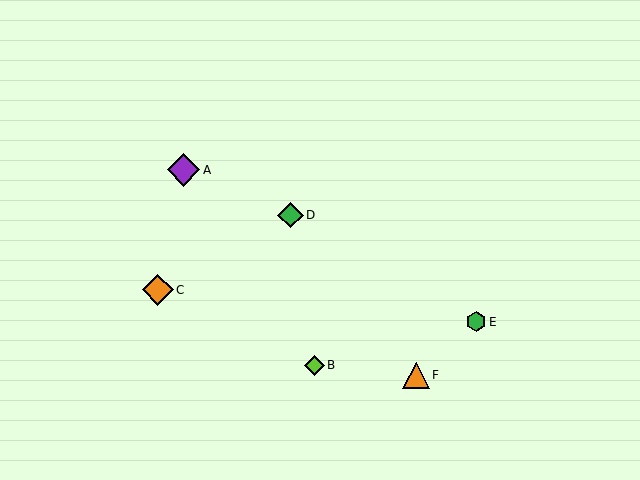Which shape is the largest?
The purple diamond (labeled A) is the largest.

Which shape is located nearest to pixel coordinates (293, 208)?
The green diamond (labeled D) at (290, 215) is nearest to that location.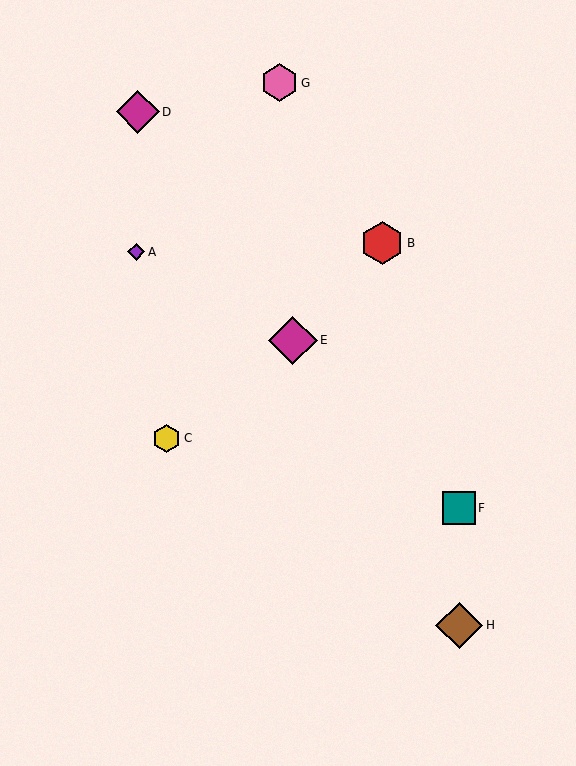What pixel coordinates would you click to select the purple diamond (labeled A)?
Click at (136, 252) to select the purple diamond A.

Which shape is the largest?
The magenta diamond (labeled E) is the largest.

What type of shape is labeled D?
Shape D is a magenta diamond.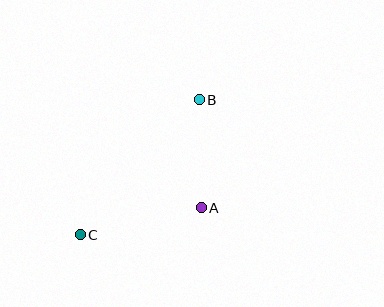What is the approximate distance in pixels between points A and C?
The distance between A and C is approximately 124 pixels.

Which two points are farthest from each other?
Points B and C are farthest from each other.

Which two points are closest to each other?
Points A and B are closest to each other.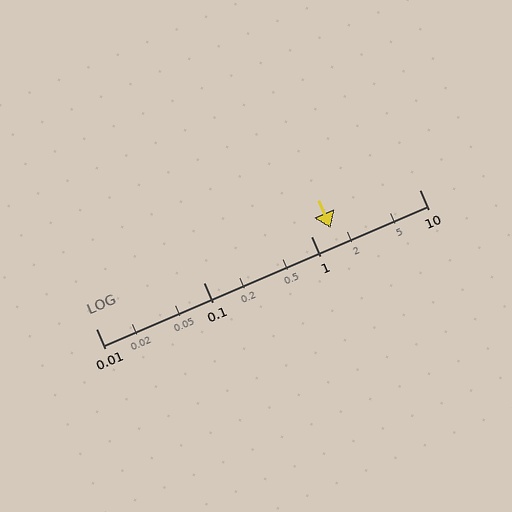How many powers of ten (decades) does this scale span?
The scale spans 3 decades, from 0.01 to 10.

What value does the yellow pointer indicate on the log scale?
The pointer indicates approximately 1.5.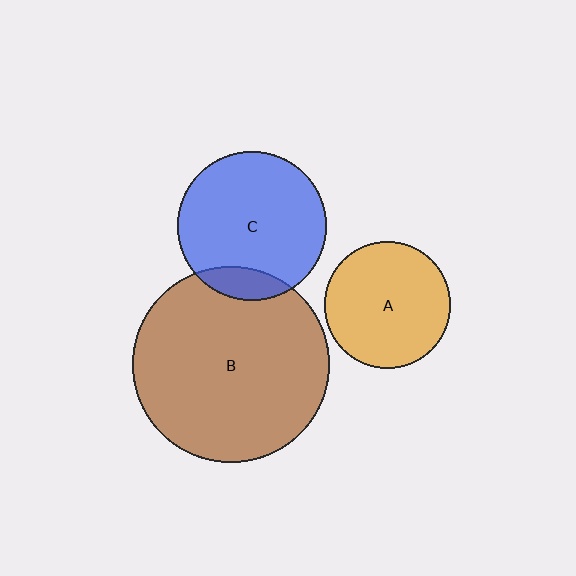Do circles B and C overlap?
Yes.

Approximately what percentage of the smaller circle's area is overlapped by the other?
Approximately 15%.